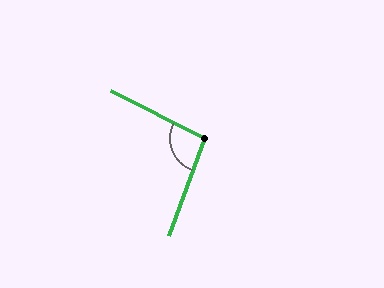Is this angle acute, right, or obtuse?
It is obtuse.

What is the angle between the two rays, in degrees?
Approximately 97 degrees.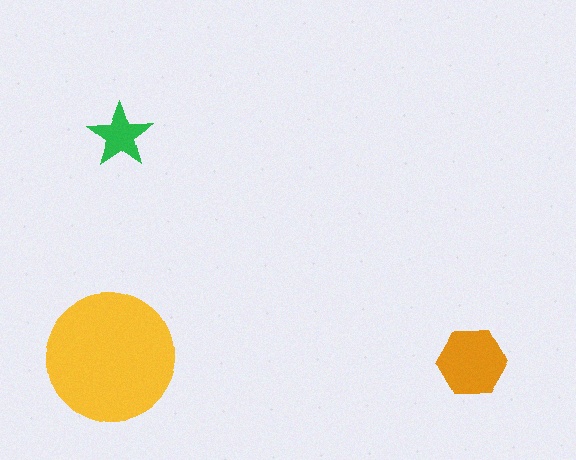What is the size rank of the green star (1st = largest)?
3rd.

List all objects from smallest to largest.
The green star, the orange hexagon, the yellow circle.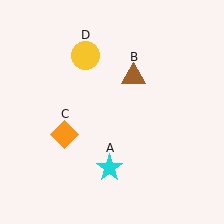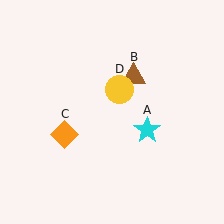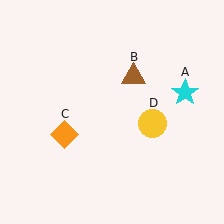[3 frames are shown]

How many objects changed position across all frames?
2 objects changed position: cyan star (object A), yellow circle (object D).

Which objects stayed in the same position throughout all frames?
Brown triangle (object B) and orange diamond (object C) remained stationary.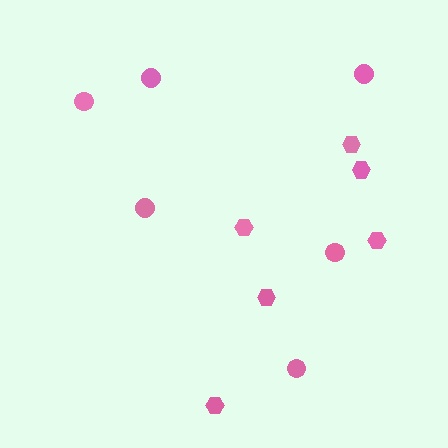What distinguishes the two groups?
There are 2 groups: one group of hexagons (6) and one group of circles (6).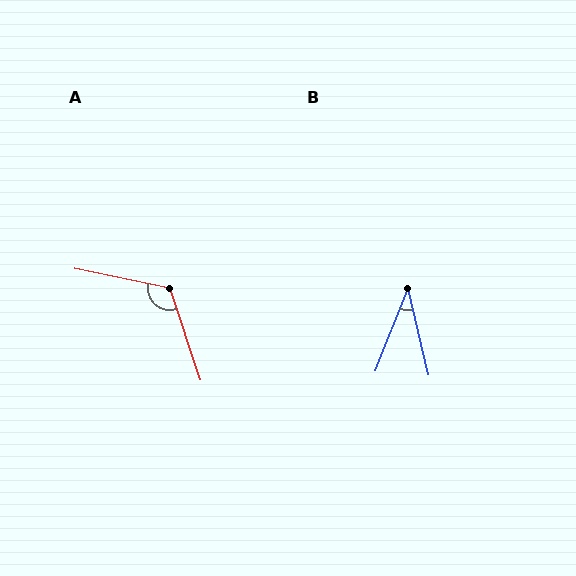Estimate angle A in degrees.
Approximately 120 degrees.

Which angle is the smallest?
B, at approximately 35 degrees.